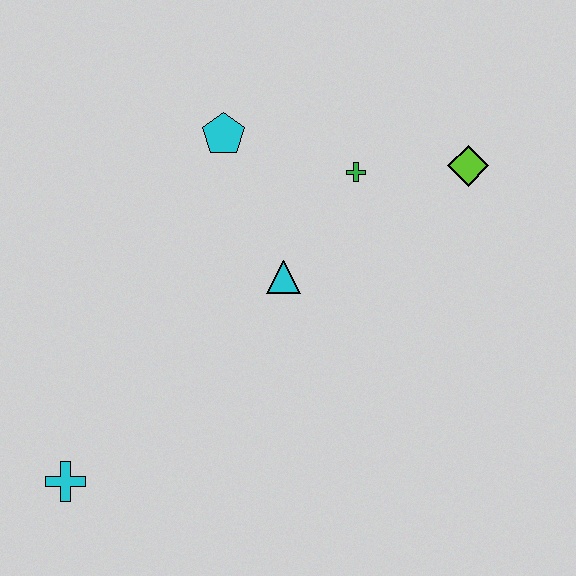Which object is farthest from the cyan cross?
The lime diamond is farthest from the cyan cross.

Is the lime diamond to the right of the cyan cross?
Yes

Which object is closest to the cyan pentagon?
The green cross is closest to the cyan pentagon.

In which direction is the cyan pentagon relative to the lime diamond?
The cyan pentagon is to the left of the lime diamond.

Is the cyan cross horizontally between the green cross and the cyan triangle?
No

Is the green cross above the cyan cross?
Yes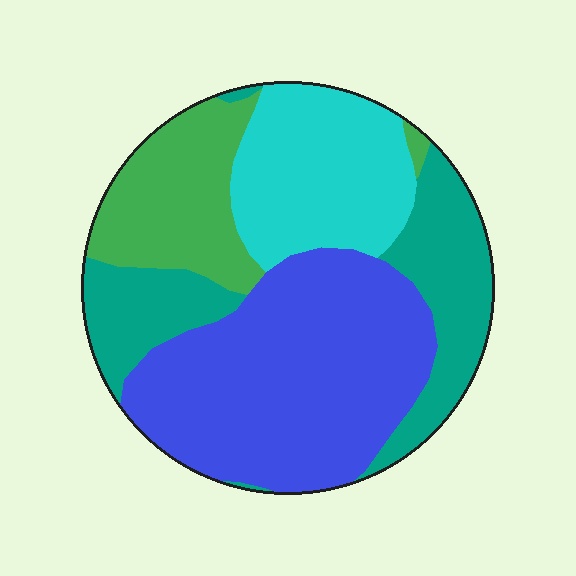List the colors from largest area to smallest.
From largest to smallest: blue, teal, cyan, green.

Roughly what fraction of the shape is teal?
Teal covers roughly 25% of the shape.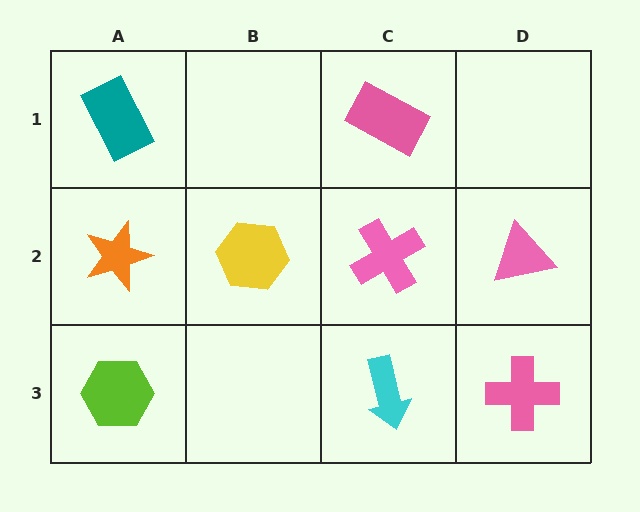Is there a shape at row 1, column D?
No, that cell is empty.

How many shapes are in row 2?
4 shapes.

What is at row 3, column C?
A cyan arrow.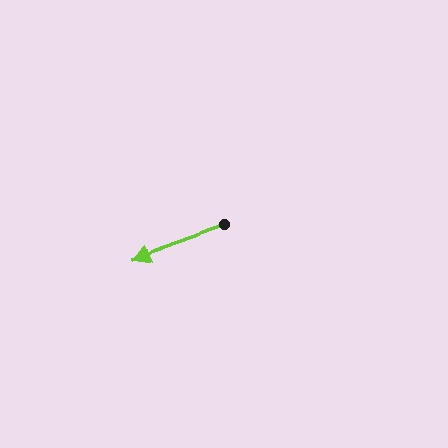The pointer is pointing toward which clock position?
Roughly 8 o'clock.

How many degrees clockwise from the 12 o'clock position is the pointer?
Approximately 250 degrees.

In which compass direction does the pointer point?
West.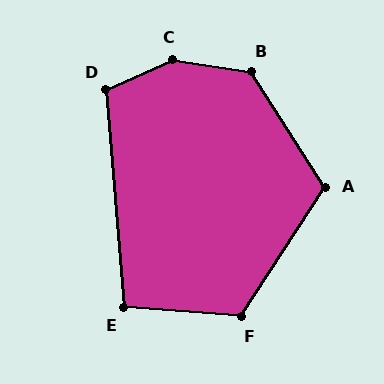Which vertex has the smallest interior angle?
E, at approximately 99 degrees.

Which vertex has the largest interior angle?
C, at approximately 147 degrees.